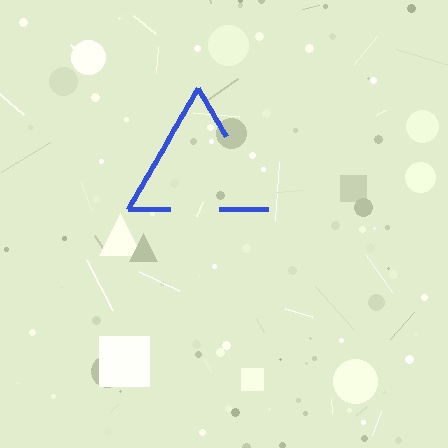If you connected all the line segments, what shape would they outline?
They would outline a triangle.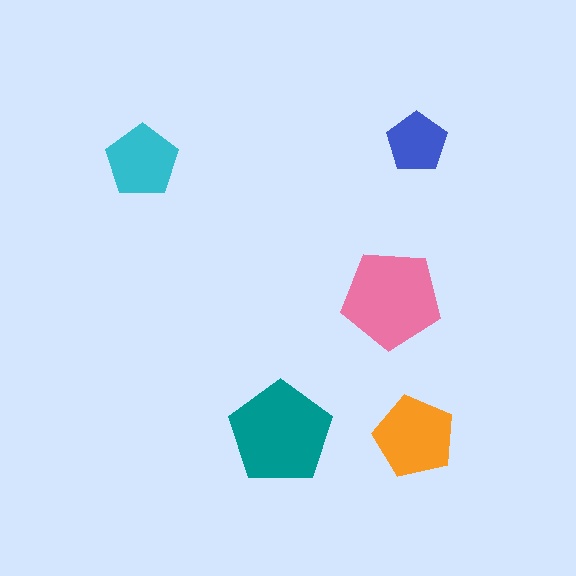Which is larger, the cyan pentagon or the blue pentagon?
The cyan one.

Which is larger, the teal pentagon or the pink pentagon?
The teal one.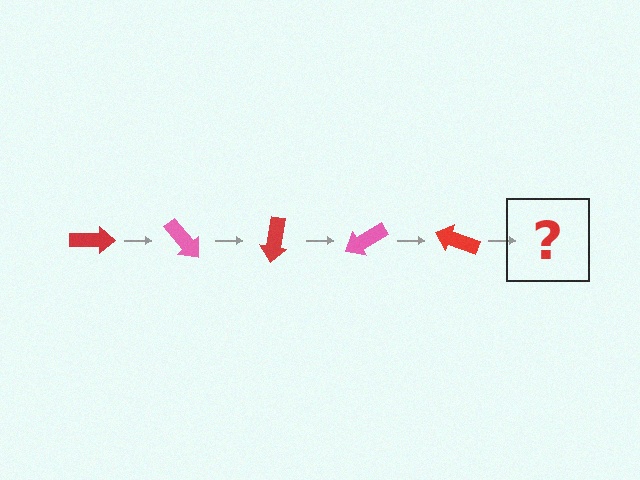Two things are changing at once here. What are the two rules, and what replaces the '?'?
The two rules are that it rotates 50 degrees each step and the color cycles through red and pink. The '?' should be a pink arrow, rotated 250 degrees from the start.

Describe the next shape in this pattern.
It should be a pink arrow, rotated 250 degrees from the start.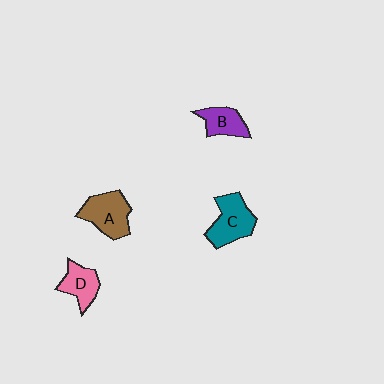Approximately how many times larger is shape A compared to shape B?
Approximately 1.5 times.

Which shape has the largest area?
Shape C (teal).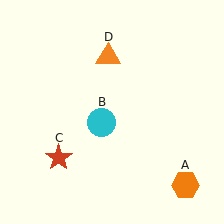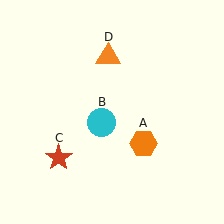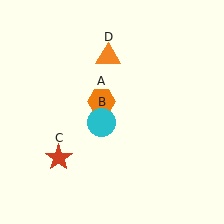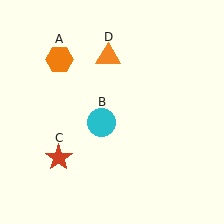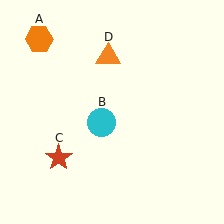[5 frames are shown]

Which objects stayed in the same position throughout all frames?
Cyan circle (object B) and red star (object C) and orange triangle (object D) remained stationary.